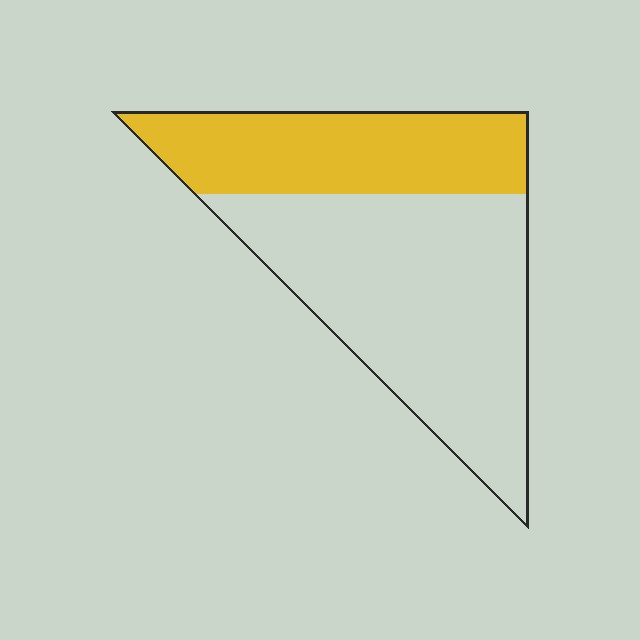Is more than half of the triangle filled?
No.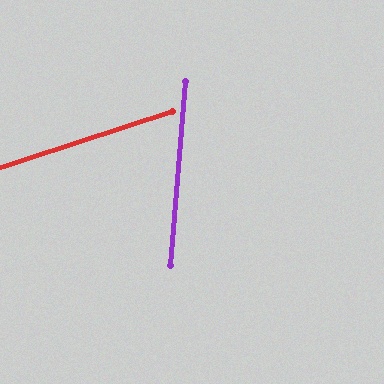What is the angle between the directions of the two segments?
Approximately 67 degrees.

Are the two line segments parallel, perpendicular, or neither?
Neither parallel nor perpendicular — they differ by about 67°.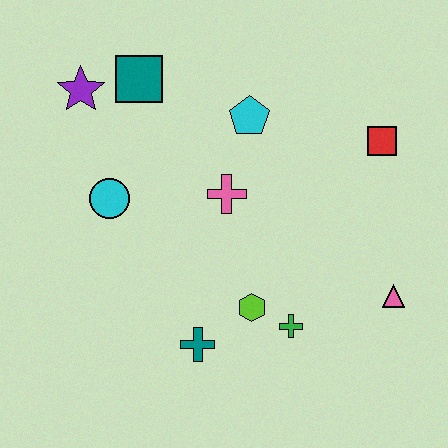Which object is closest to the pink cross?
The cyan pentagon is closest to the pink cross.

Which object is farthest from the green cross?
The purple star is farthest from the green cross.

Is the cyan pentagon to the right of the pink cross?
Yes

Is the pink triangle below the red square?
Yes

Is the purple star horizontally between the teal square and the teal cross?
No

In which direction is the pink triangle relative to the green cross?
The pink triangle is to the right of the green cross.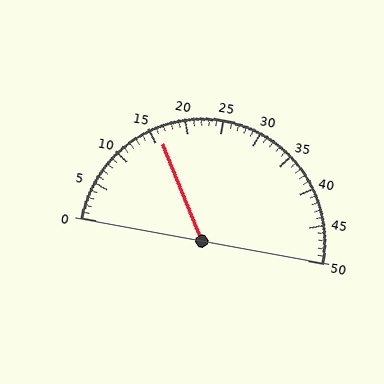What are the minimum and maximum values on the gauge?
The gauge ranges from 0 to 50.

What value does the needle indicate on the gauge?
The needle indicates approximately 16.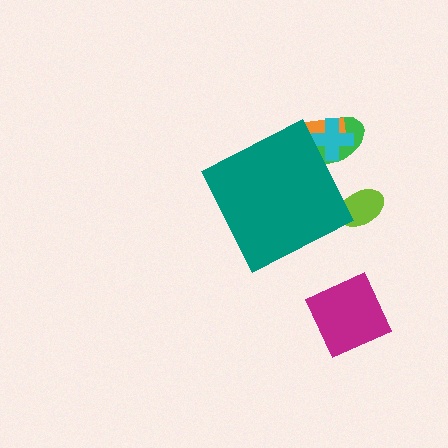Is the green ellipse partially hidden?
Yes, the green ellipse is partially hidden behind the teal diamond.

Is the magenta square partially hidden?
No, the magenta square is fully visible.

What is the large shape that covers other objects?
A teal diamond.